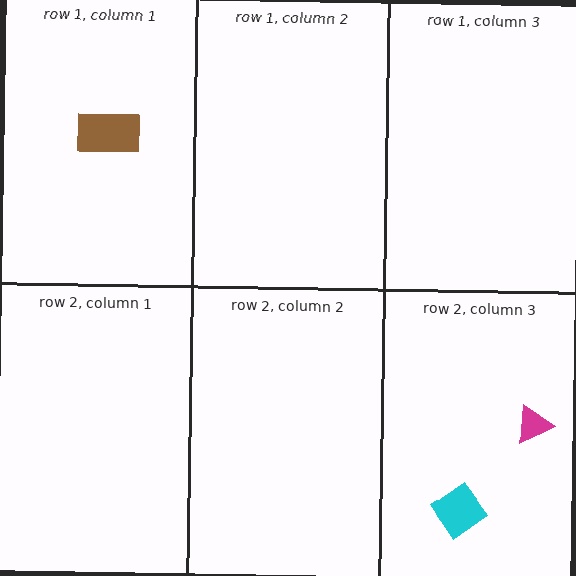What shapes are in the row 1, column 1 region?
The brown rectangle.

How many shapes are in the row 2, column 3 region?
2.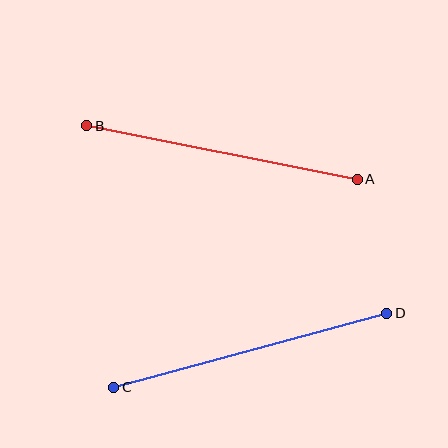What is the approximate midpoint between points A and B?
The midpoint is at approximately (222, 152) pixels.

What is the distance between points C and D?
The distance is approximately 283 pixels.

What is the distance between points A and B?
The distance is approximately 276 pixels.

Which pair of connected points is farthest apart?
Points C and D are farthest apart.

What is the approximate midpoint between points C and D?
The midpoint is at approximately (250, 350) pixels.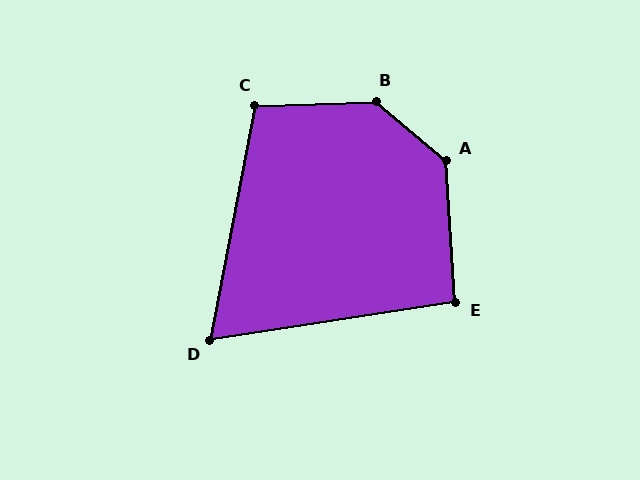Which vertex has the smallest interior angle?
D, at approximately 70 degrees.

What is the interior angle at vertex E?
Approximately 95 degrees (obtuse).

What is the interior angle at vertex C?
Approximately 103 degrees (obtuse).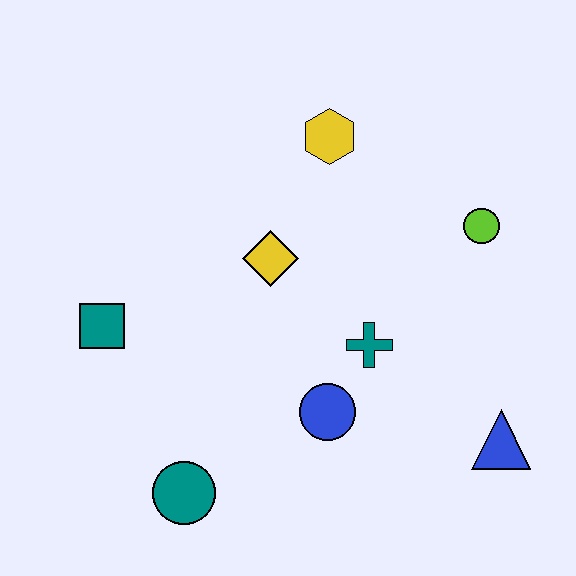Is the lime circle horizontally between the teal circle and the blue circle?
No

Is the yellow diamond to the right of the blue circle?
No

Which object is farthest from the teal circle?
The lime circle is farthest from the teal circle.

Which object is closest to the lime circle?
The teal cross is closest to the lime circle.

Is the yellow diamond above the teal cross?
Yes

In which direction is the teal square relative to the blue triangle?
The teal square is to the left of the blue triangle.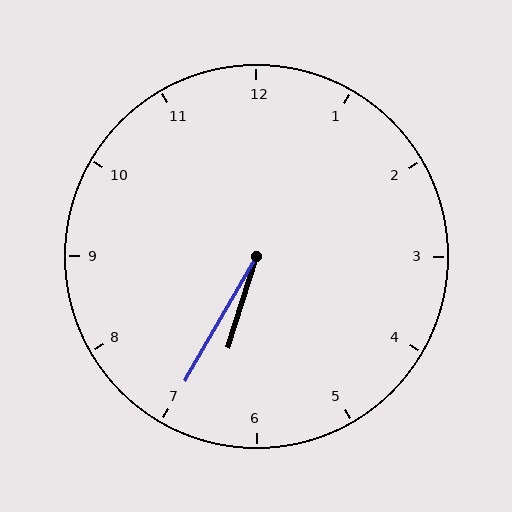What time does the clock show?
6:35.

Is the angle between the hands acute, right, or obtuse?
It is acute.